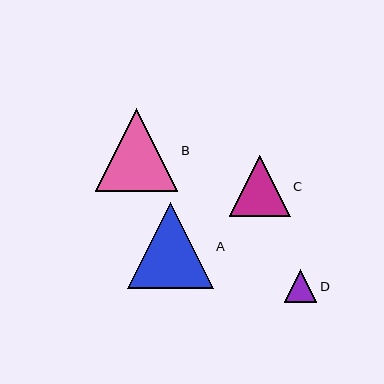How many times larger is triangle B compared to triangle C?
Triangle B is approximately 1.3 times the size of triangle C.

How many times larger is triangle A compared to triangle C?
Triangle A is approximately 1.4 times the size of triangle C.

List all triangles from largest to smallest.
From largest to smallest: A, B, C, D.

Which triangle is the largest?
Triangle A is the largest with a size of approximately 86 pixels.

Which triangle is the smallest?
Triangle D is the smallest with a size of approximately 33 pixels.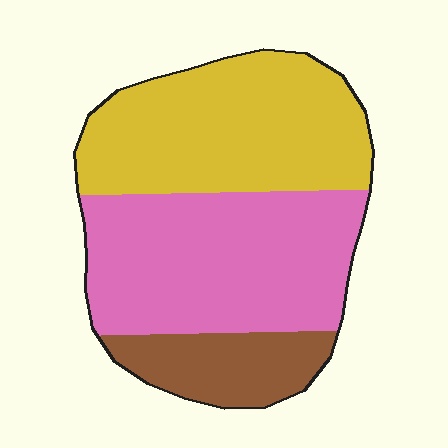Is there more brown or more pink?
Pink.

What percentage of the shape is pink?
Pink takes up between a quarter and a half of the shape.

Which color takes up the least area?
Brown, at roughly 15%.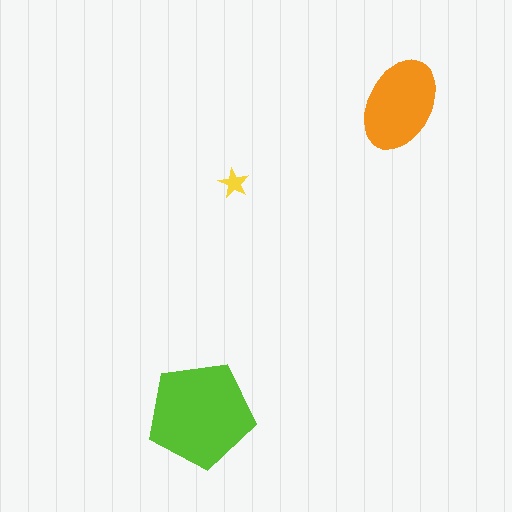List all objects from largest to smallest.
The lime pentagon, the orange ellipse, the yellow star.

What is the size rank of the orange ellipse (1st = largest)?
2nd.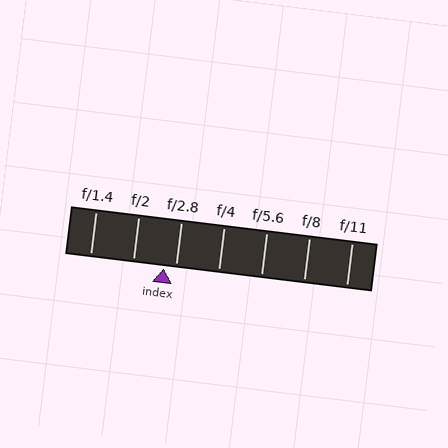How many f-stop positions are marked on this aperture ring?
There are 7 f-stop positions marked.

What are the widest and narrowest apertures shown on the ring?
The widest aperture shown is f/1.4 and the narrowest is f/11.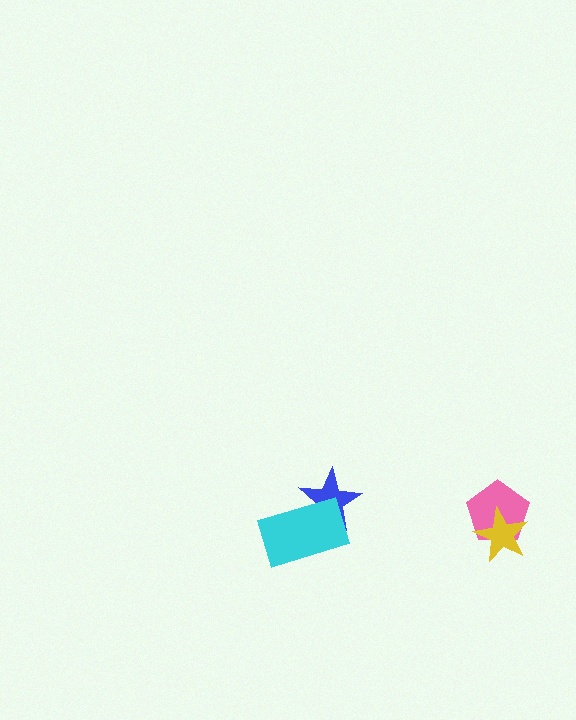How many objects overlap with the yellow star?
1 object overlaps with the yellow star.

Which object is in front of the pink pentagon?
The yellow star is in front of the pink pentagon.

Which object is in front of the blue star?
The cyan rectangle is in front of the blue star.